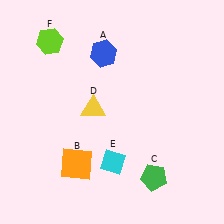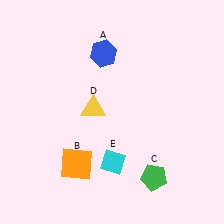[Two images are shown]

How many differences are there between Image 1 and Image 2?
There is 1 difference between the two images.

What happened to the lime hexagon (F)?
The lime hexagon (F) was removed in Image 2. It was in the top-left area of Image 1.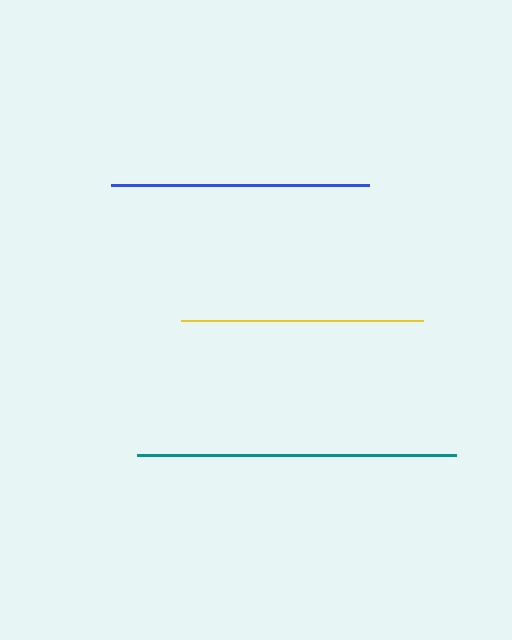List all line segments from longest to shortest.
From longest to shortest: teal, blue, yellow.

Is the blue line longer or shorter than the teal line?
The teal line is longer than the blue line.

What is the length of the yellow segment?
The yellow segment is approximately 242 pixels long.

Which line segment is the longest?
The teal line is the longest at approximately 319 pixels.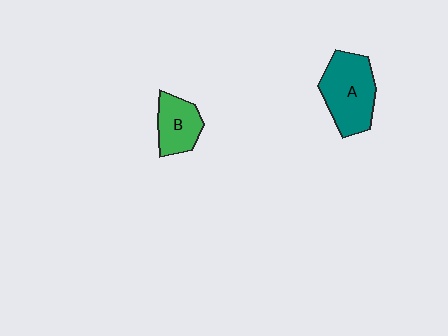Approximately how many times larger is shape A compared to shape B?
Approximately 1.6 times.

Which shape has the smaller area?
Shape B (green).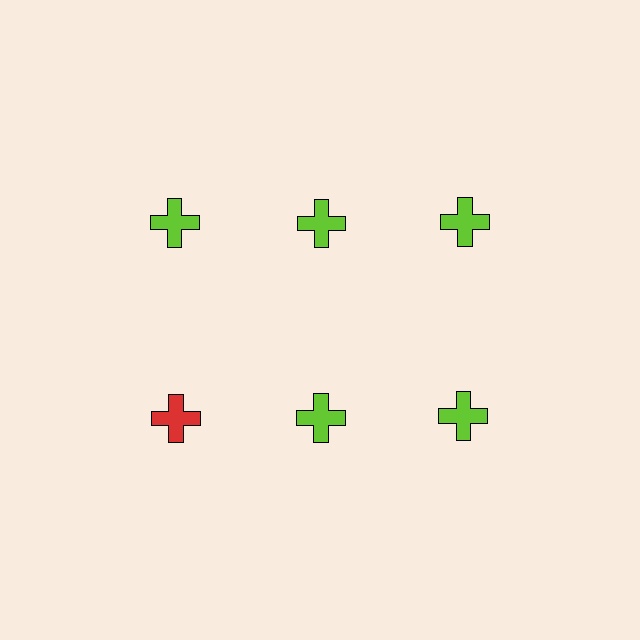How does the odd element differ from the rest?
It has a different color: red instead of lime.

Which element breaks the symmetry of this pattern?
The red cross in the second row, leftmost column breaks the symmetry. All other shapes are lime crosses.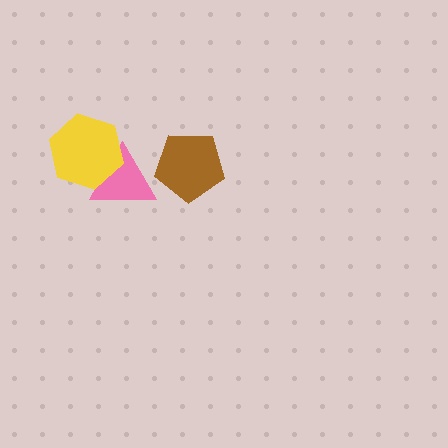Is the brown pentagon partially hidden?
No, no other shape covers it.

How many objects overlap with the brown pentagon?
0 objects overlap with the brown pentagon.